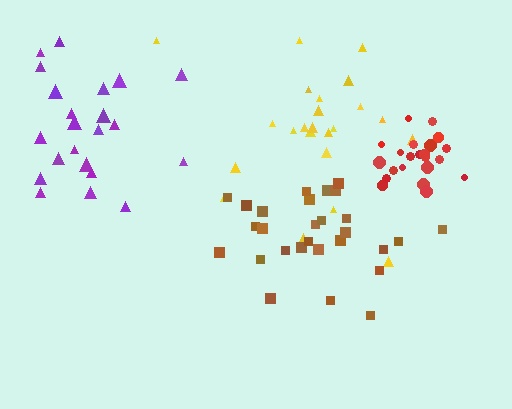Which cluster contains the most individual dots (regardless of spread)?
Brown (28).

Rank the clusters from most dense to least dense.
red, brown, purple, yellow.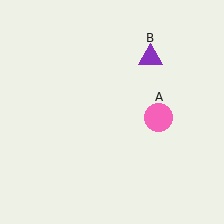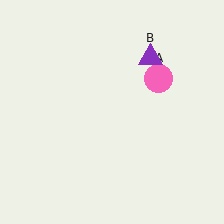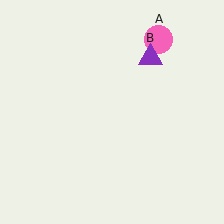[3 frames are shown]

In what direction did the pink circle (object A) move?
The pink circle (object A) moved up.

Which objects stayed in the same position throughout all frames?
Purple triangle (object B) remained stationary.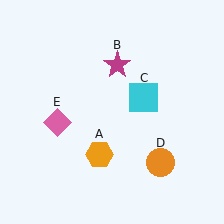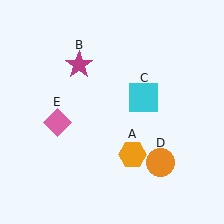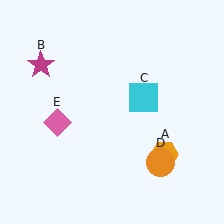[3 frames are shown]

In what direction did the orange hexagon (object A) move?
The orange hexagon (object A) moved right.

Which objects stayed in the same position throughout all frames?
Cyan square (object C) and orange circle (object D) and pink diamond (object E) remained stationary.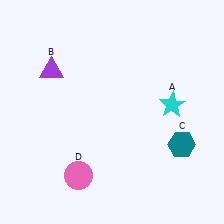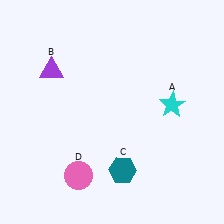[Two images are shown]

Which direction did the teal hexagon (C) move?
The teal hexagon (C) moved left.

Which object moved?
The teal hexagon (C) moved left.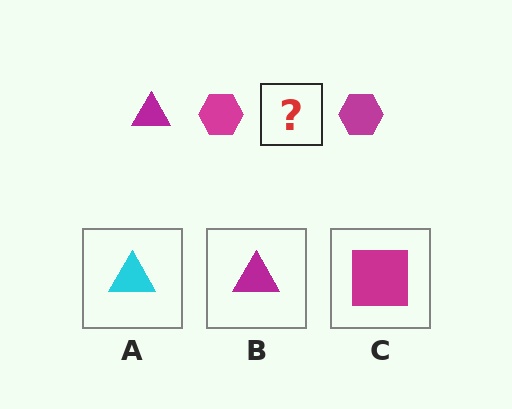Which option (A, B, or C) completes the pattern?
B.